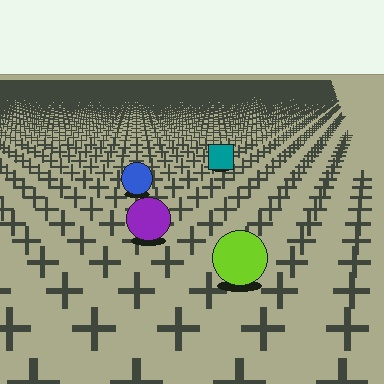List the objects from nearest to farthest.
From nearest to farthest: the lime circle, the purple circle, the blue circle, the teal square.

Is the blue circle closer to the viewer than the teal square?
Yes. The blue circle is closer — you can tell from the texture gradient: the ground texture is coarser near it.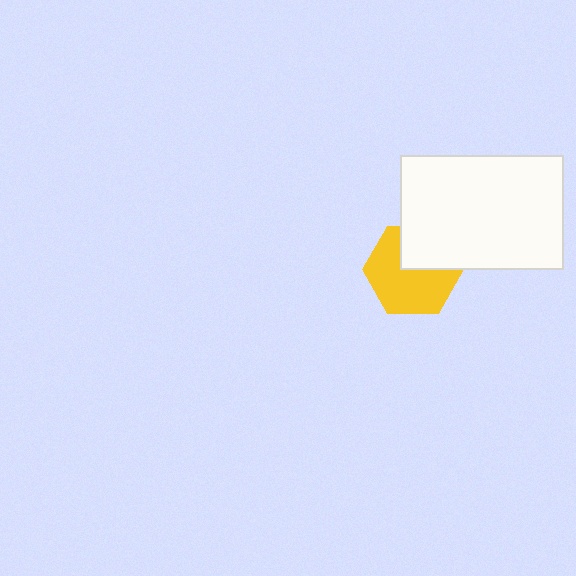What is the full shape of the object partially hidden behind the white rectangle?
The partially hidden object is a yellow hexagon.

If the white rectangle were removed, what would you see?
You would see the complete yellow hexagon.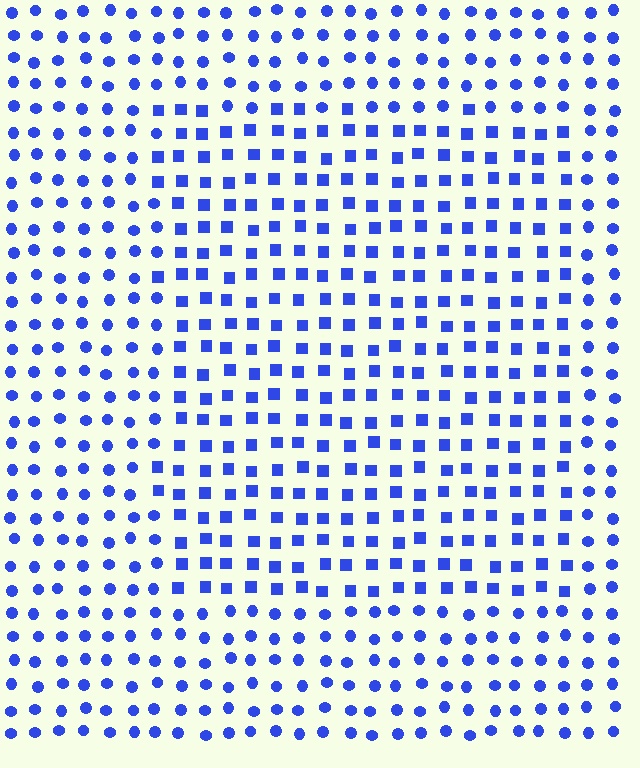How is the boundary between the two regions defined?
The boundary is defined by a change in element shape: squares inside vs. circles outside. All elements share the same color and spacing.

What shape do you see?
I see a rectangle.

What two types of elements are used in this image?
The image uses squares inside the rectangle region and circles outside it.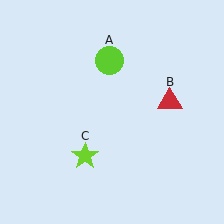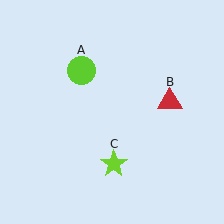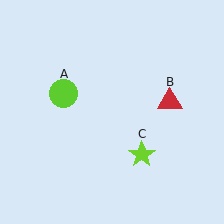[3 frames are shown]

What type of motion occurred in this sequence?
The lime circle (object A), lime star (object C) rotated counterclockwise around the center of the scene.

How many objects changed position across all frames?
2 objects changed position: lime circle (object A), lime star (object C).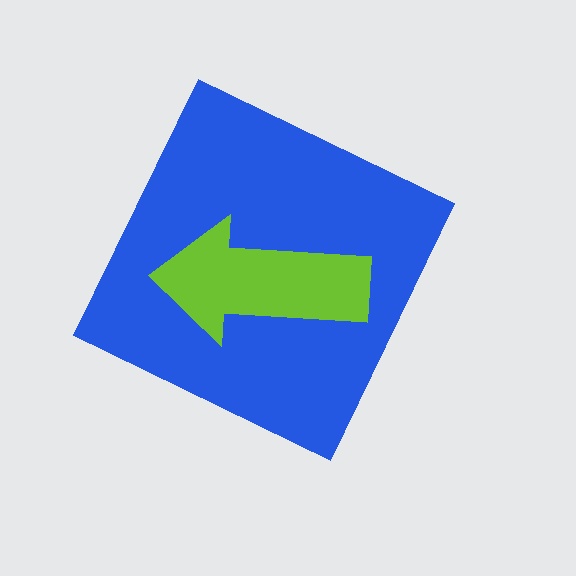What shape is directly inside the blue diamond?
The lime arrow.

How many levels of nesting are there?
2.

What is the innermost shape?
The lime arrow.